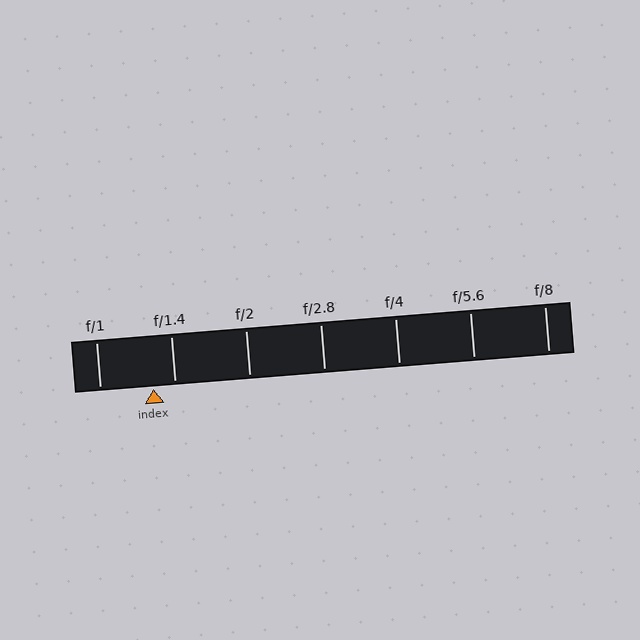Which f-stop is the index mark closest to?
The index mark is closest to f/1.4.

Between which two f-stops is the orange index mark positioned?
The index mark is between f/1 and f/1.4.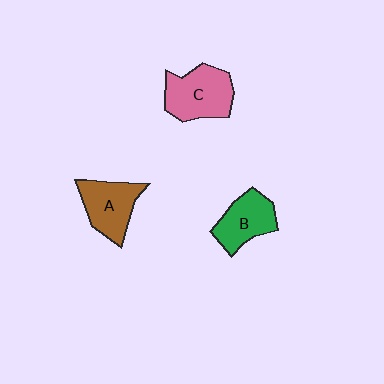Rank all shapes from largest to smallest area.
From largest to smallest: C (pink), A (brown), B (green).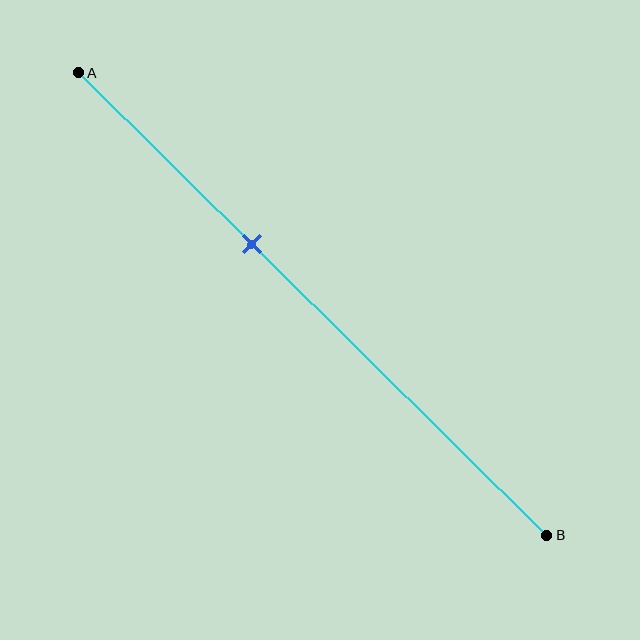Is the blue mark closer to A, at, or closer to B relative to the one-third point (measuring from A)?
The blue mark is closer to point B than the one-third point of segment AB.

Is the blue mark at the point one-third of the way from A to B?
No, the mark is at about 35% from A, not at the 33% one-third point.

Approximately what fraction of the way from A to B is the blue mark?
The blue mark is approximately 35% of the way from A to B.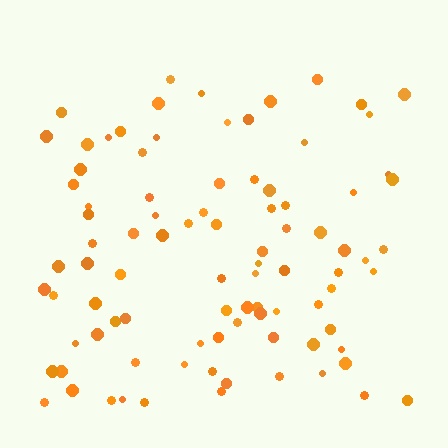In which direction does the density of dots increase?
From top to bottom, with the bottom side densest.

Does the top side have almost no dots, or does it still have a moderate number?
Still a moderate number, just noticeably fewer than the bottom.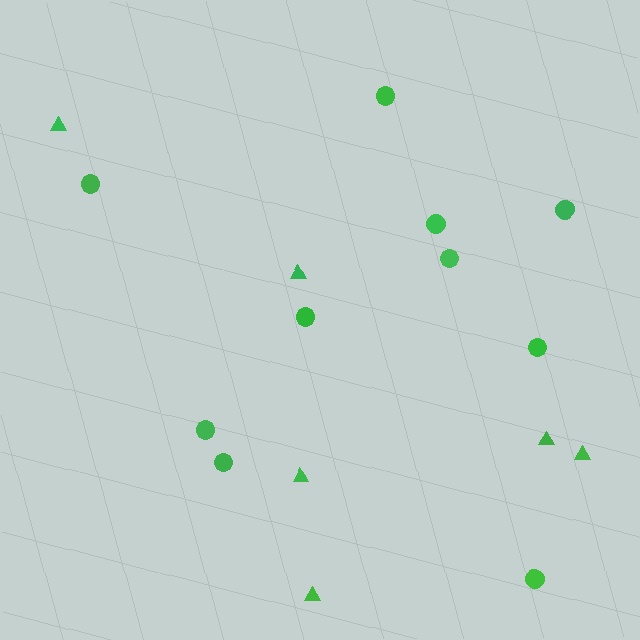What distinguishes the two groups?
There are 2 groups: one group of circles (10) and one group of triangles (6).